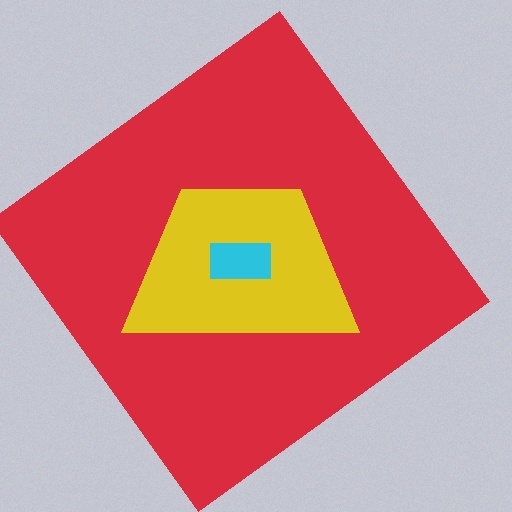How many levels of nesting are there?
3.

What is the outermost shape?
The red diamond.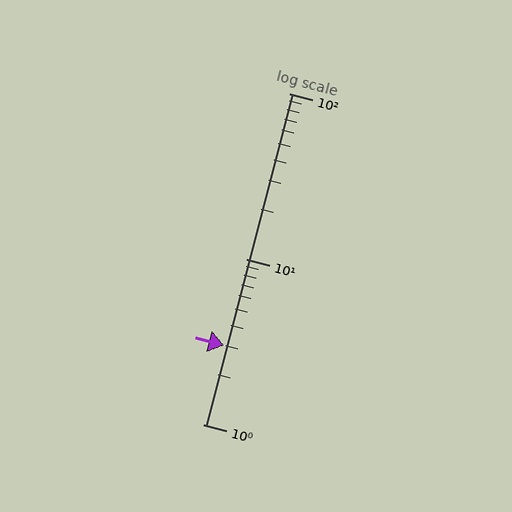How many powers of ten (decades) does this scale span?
The scale spans 2 decades, from 1 to 100.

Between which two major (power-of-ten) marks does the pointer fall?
The pointer is between 1 and 10.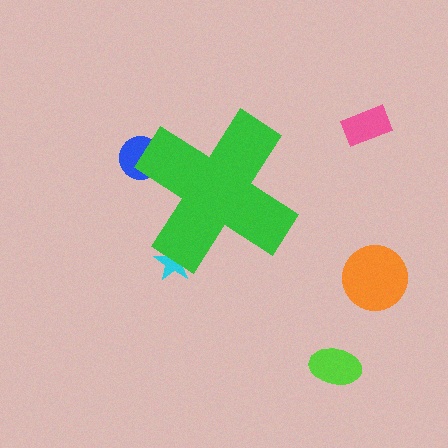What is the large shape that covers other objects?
A green cross.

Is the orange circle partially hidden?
No, the orange circle is fully visible.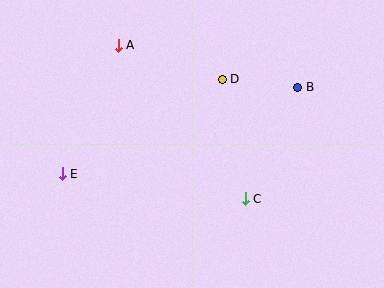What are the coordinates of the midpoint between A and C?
The midpoint between A and C is at (182, 122).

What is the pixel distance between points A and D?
The distance between A and D is 110 pixels.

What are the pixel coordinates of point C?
Point C is at (245, 199).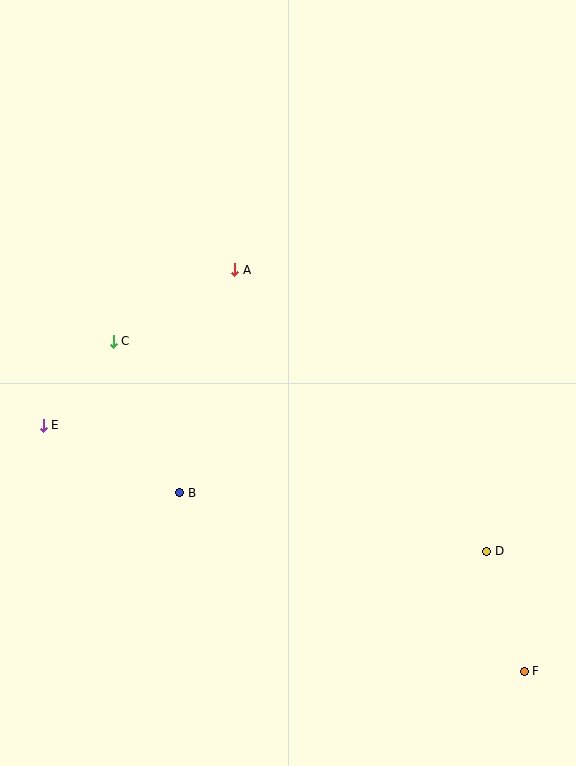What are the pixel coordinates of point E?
Point E is at (43, 425).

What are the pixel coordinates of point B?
Point B is at (179, 493).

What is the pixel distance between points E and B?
The distance between E and B is 152 pixels.